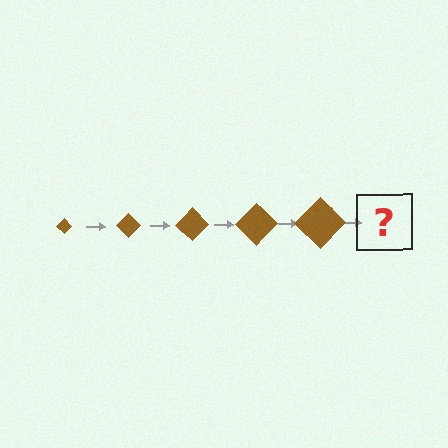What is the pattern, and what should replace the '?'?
The pattern is that the diamond gets progressively larger each step. The '?' should be a brown diamond, larger than the previous one.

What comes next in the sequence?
The next element should be a brown diamond, larger than the previous one.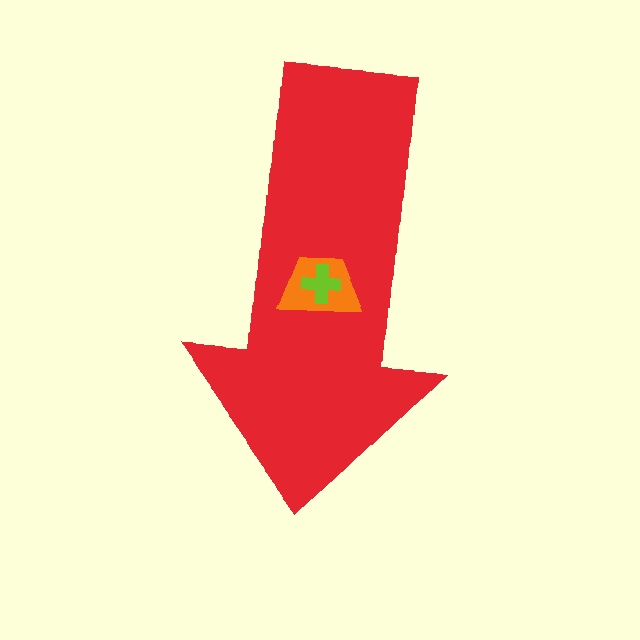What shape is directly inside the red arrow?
The orange trapezoid.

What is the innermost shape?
The lime cross.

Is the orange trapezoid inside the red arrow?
Yes.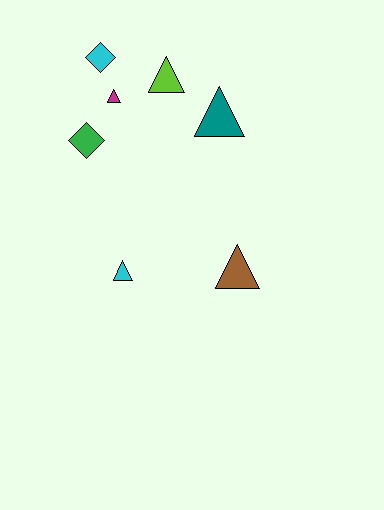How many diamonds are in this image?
There are 2 diamonds.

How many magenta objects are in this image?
There is 1 magenta object.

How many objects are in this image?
There are 7 objects.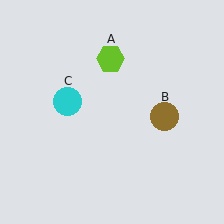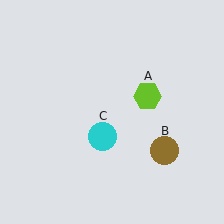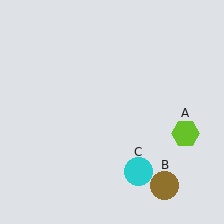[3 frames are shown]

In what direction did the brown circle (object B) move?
The brown circle (object B) moved down.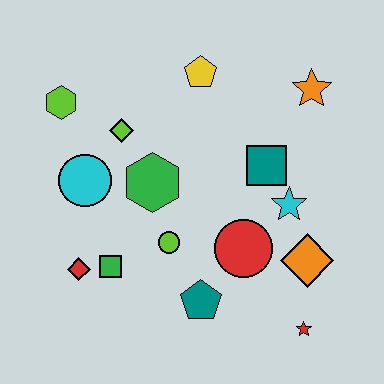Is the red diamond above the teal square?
No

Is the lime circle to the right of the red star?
No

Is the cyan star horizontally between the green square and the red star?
Yes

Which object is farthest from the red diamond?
The orange star is farthest from the red diamond.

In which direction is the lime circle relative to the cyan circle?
The lime circle is to the right of the cyan circle.